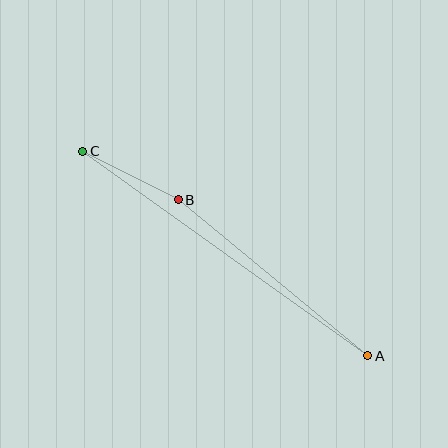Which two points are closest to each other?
Points B and C are closest to each other.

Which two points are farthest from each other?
Points A and C are farthest from each other.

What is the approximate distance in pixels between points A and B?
The distance between A and B is approximately 246 pixels.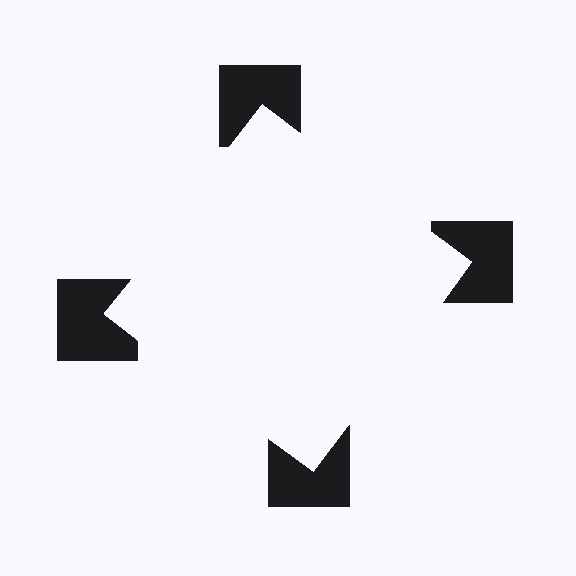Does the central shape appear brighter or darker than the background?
It typically appears slightly brighter than the background, even though no actual brightness change is drawn.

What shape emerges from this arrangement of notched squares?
An illusory square — its edges are inferred from the aligned wedge cuts in the notched squares, not physically drawn.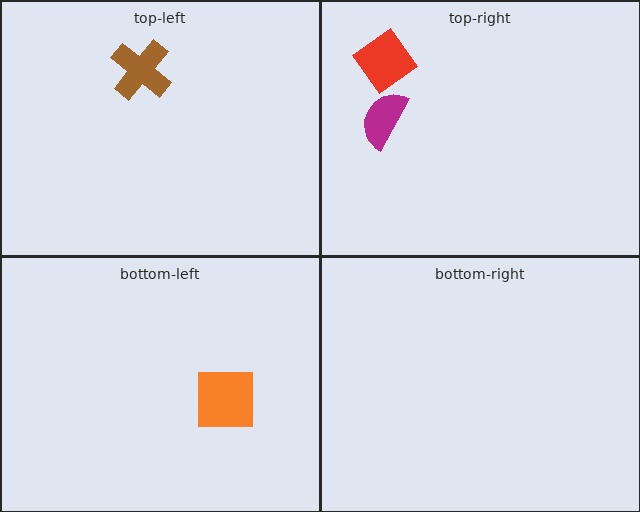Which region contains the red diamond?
The top-right region.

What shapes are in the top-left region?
The brown cross.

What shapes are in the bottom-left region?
The orange square.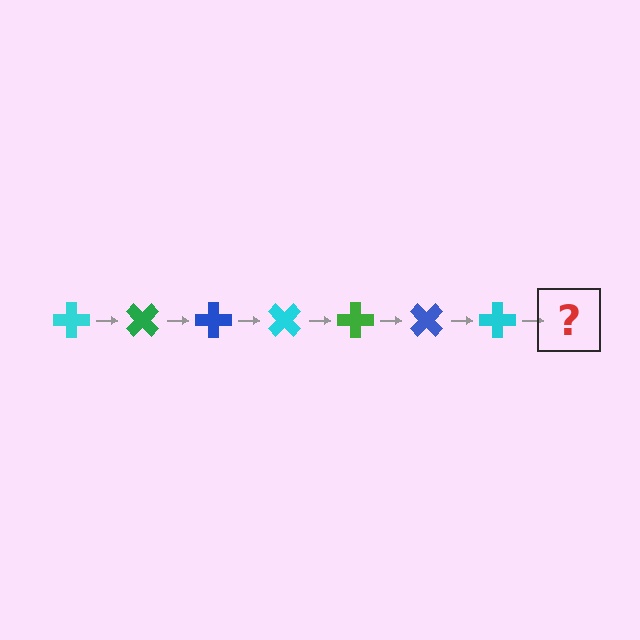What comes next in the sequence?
The next element should be a green cross, rotated 315 degrees from the start.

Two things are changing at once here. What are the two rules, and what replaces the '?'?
The two rules are that it rotates 45 degrees each step and the color cycles through cyan, green, and blue. The '?' should be a green cross, rotated 315 degrees from the start.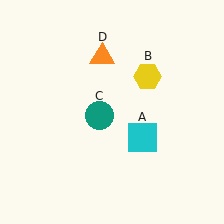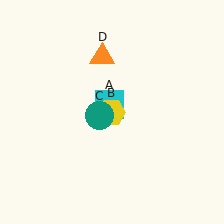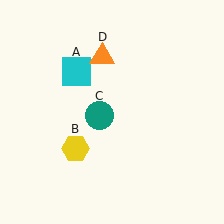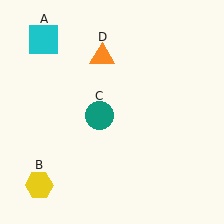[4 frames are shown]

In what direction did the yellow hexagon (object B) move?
The yellow hexagon (object B) moved down and to the left.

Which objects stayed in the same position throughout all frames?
Teal circle (object C) and orange triangle (object D) remained stationary.